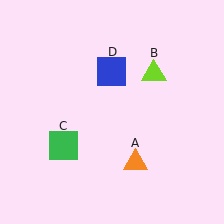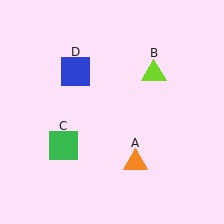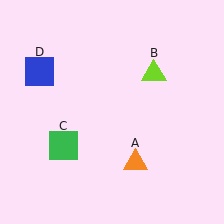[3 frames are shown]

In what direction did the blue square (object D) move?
The blue square (object D) moved left.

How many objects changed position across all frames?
1 object changed position: blue square (object D).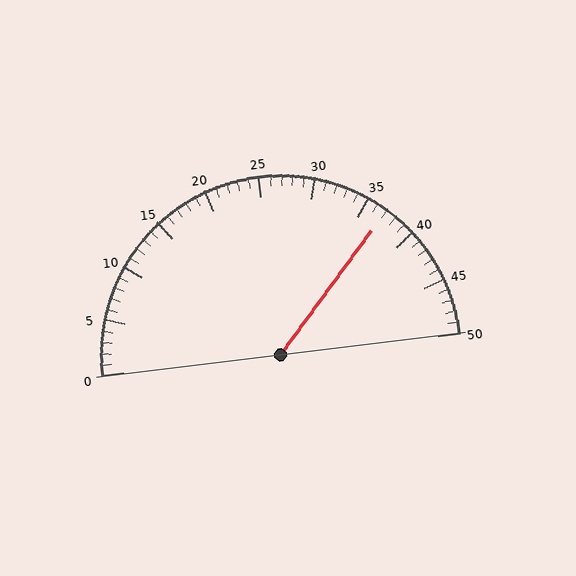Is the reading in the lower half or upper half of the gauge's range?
The reading is in the upper half of the range (0 to 50).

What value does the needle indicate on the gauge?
The needle indicates approximately 37.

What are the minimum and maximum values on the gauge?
The gauge ranges from 0 to 50.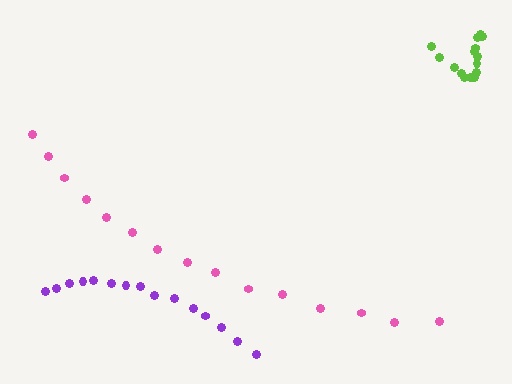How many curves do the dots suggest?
There are 3 distinct paths.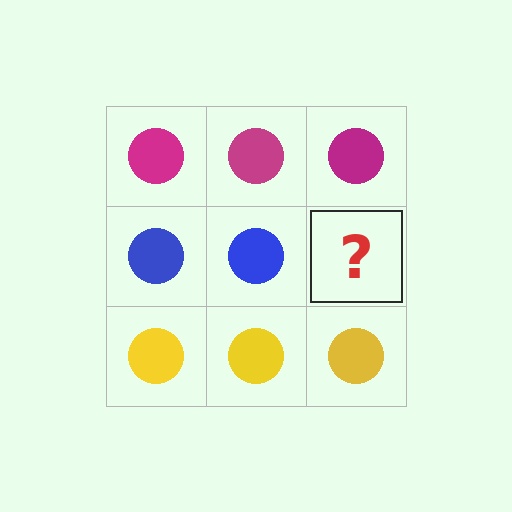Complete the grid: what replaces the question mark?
The question mark should be replaced with a blue circle.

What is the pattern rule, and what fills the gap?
The rule is that each row has a consistent color. The gap should be filled with a blue circle.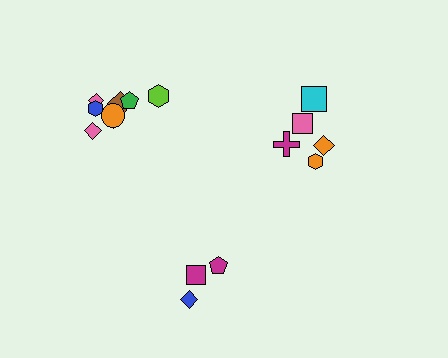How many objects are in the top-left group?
There are 8 objects.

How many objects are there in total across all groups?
There are 16 objects.